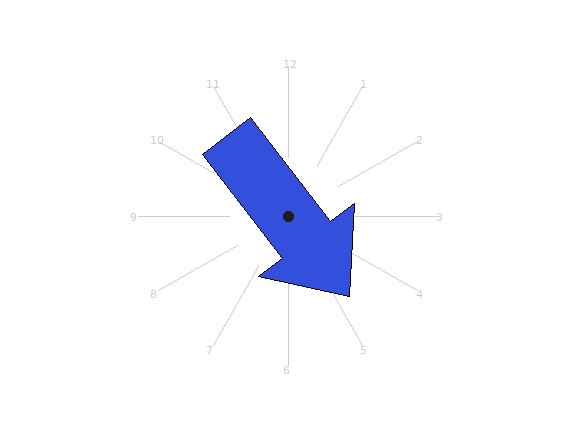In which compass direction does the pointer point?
Southeast.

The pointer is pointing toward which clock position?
Roughly 5 o'clock.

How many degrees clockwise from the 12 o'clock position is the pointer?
Approximately 143 degrees.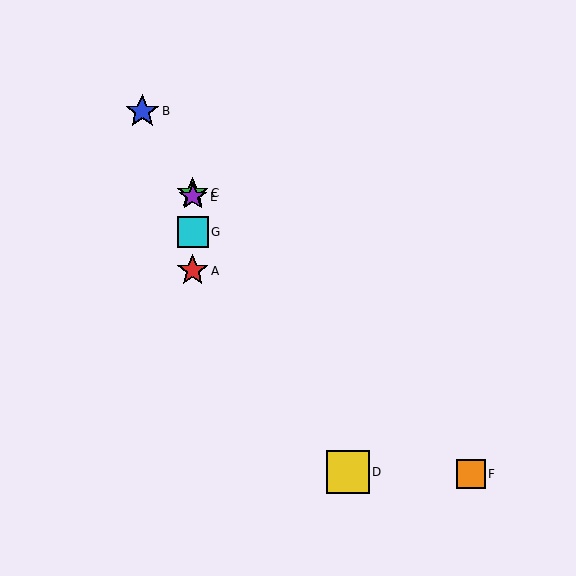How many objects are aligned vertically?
4 objects (A, C, E, G) are aligned vertically.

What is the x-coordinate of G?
Object G is at x≈193.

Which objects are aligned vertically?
Objects A, C, E, G are aligned vertically.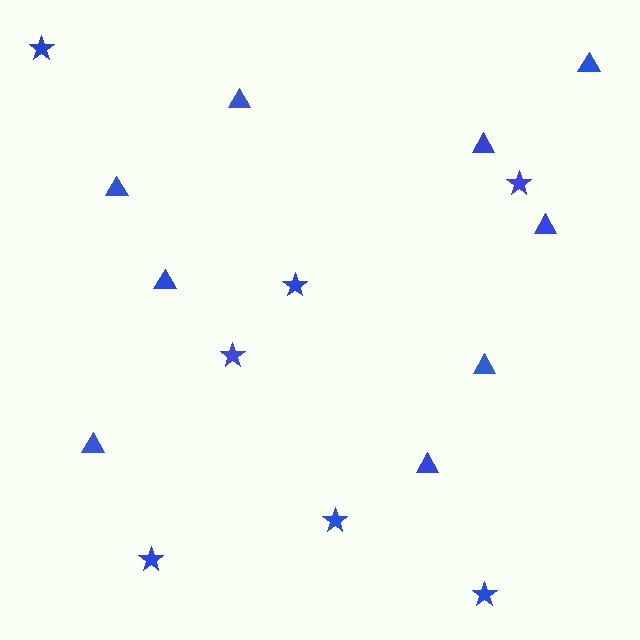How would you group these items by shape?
There are 2 groups: one group of stars (7) and one group of triangles (9).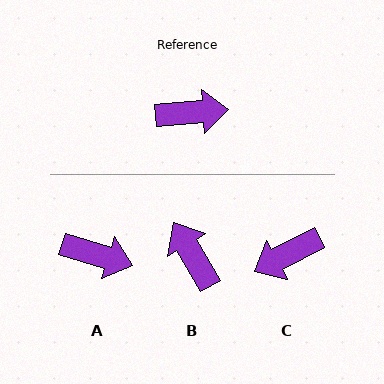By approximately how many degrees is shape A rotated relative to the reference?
Approximately 21 degrees clockwise.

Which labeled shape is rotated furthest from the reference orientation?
C, about 156 degrees away.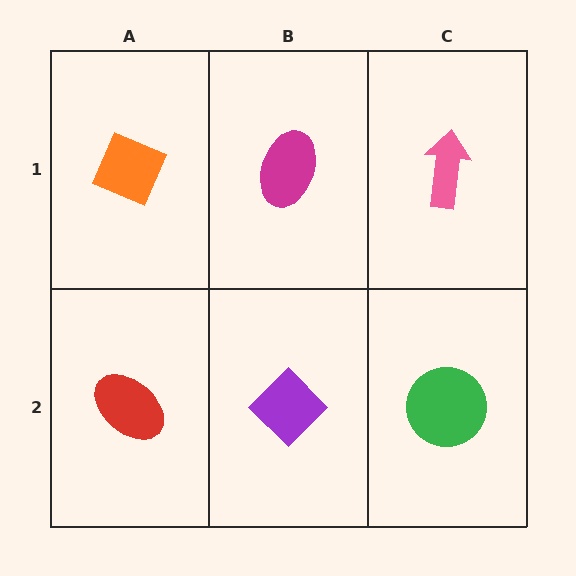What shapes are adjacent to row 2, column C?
A pink arrow (row 1, column C), a purple diamond (row 2, column B).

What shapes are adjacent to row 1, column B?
A purple diamond (row 2, column B), an orange diamond (row 1, column A), a pink arrow (row 1, column C).